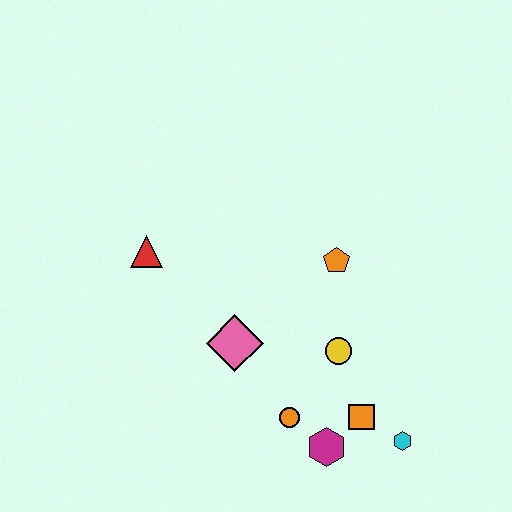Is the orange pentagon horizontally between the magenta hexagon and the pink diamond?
No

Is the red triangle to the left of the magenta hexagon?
Yes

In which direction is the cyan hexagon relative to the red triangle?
The cyan hexagon is to the right of the red triangle.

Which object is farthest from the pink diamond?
The cyan hexagon is farthest from the pink diamond.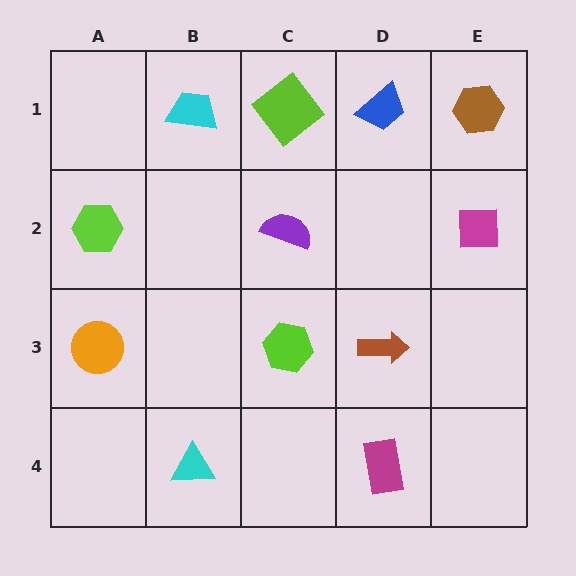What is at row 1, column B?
A cyan trapezoid.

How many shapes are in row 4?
2 shapes.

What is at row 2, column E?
A magenta square.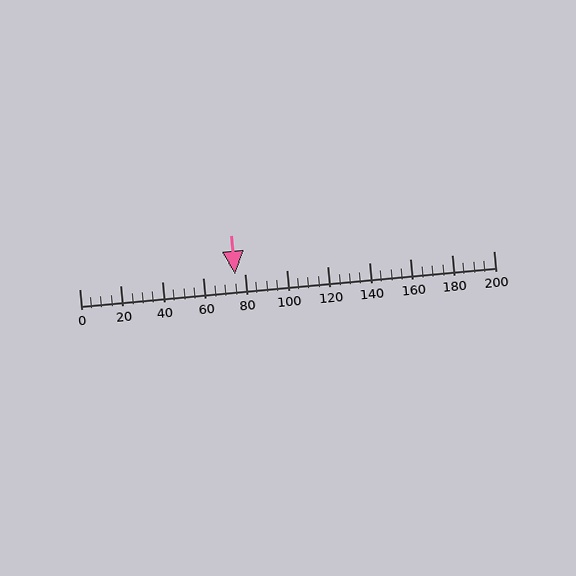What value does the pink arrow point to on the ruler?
The pink arrow points to approximately 75.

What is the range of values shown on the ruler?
The ruler shows values from 0 to 200.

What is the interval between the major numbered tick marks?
The major tick marks are spaced 20 units apart.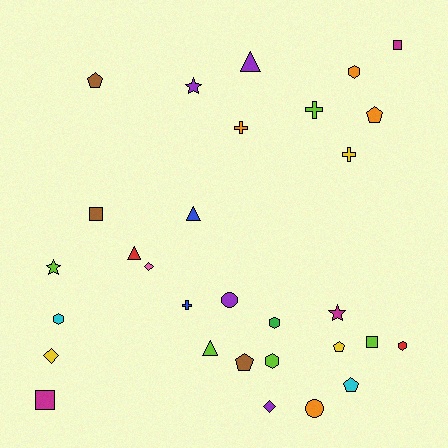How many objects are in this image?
There are 30 objects.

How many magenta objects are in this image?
There are 3 magenta objects.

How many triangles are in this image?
There are 4 triangles.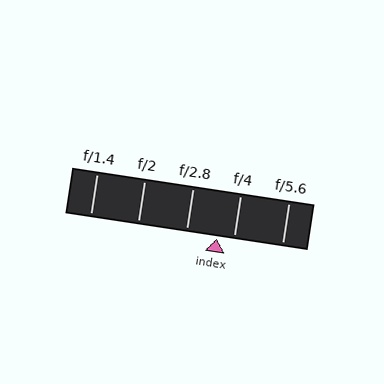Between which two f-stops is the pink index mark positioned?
The index mark is between f/2.8 and f/4.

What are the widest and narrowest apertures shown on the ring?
The widest aperture shown is f/1.4 and the narrowest is f/5.6.